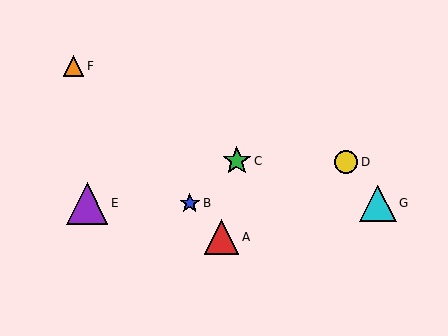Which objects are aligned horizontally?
Objects B, E, G are aligned horizontally.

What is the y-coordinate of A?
Object A is at y≈237.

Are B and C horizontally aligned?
No, B is at y≈203 and C is at y≈161.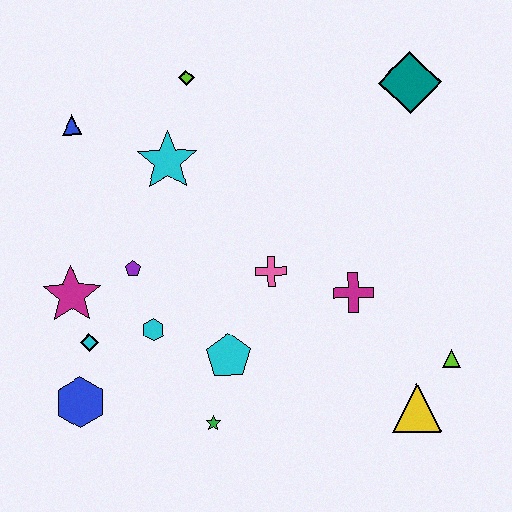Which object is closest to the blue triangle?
The cyan star is closest to the blue triangle.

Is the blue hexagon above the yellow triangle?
Yes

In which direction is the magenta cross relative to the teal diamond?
The magenta cross is below the teal diamond.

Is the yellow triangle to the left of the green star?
No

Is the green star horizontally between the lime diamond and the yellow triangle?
Yes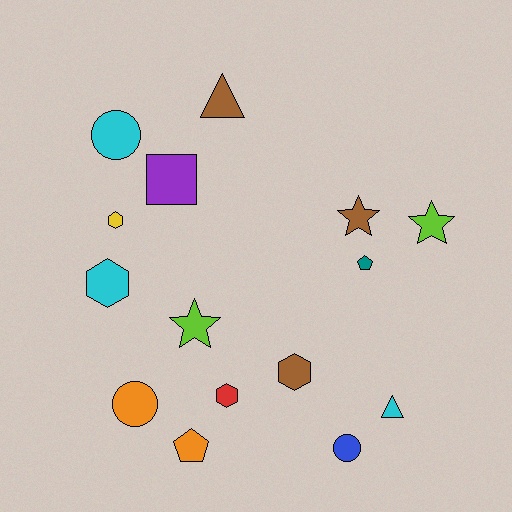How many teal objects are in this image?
There is 1 teal object.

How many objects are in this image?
There are 15 objects.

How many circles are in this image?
There are 3 circles.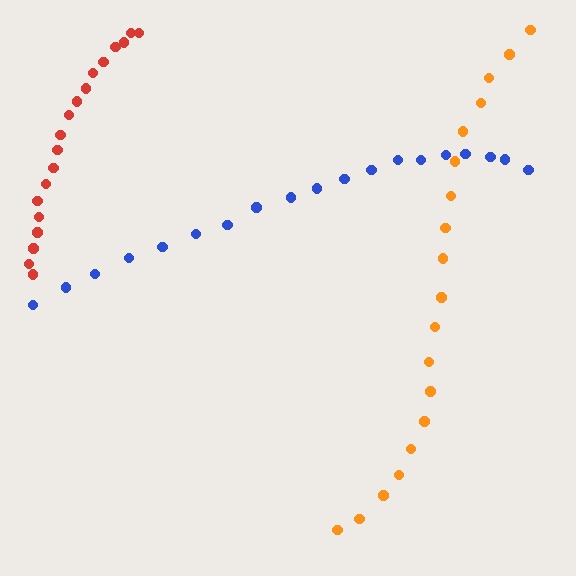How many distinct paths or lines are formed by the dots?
There are 3 distinct paths.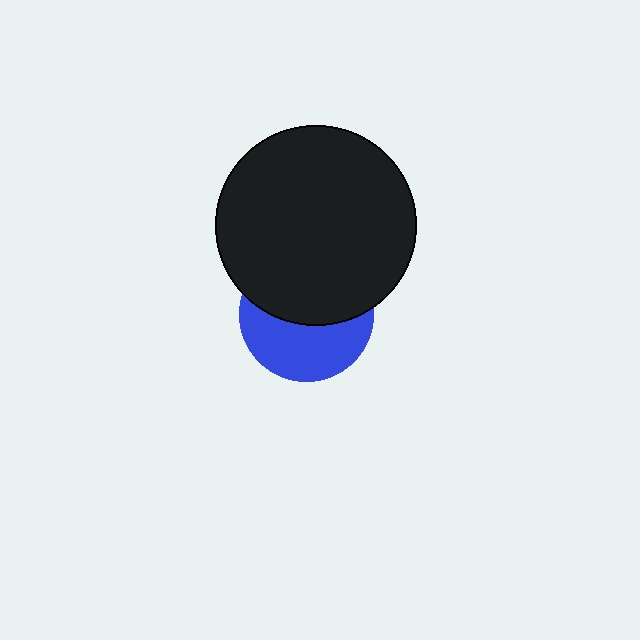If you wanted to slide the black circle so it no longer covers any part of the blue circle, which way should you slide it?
Slide it up — that is the most direct way to separate the two shapes.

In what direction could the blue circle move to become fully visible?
The blue circle could move down. That would shift it out from behind the black circle entirely.